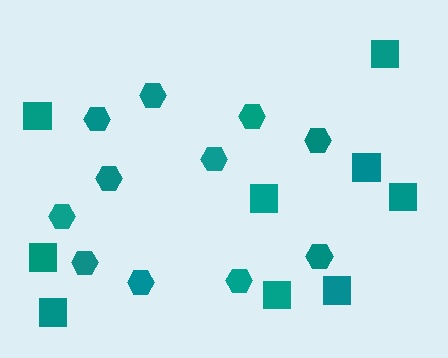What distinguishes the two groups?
There are 2 groups: one group of hexagons (11) and one group of squares (9).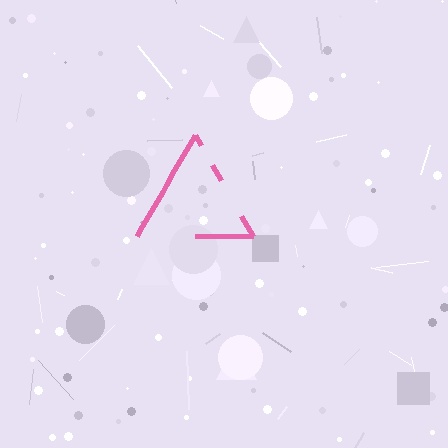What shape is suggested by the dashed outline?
The dashed outline suggests a triangle.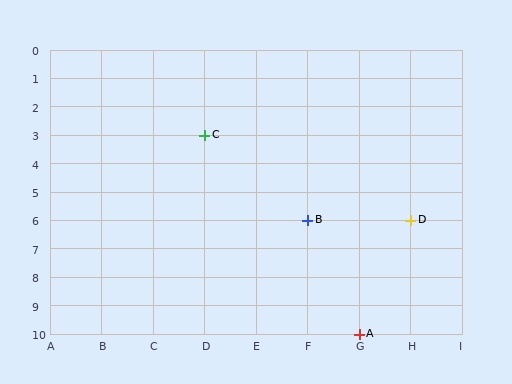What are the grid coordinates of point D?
Point D is at grid coordinates (H, 6).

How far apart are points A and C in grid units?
Points A and C are 3 columns and 7 rows apart (about 7.6 grid units diagonally).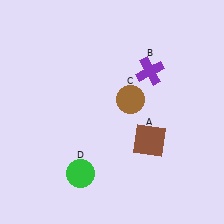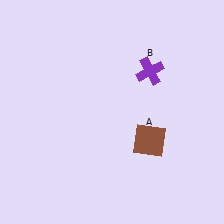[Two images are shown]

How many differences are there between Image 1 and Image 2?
There are 2 differences between the two images.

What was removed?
The brown circle (C), the green circle (D) were removed in Image 2.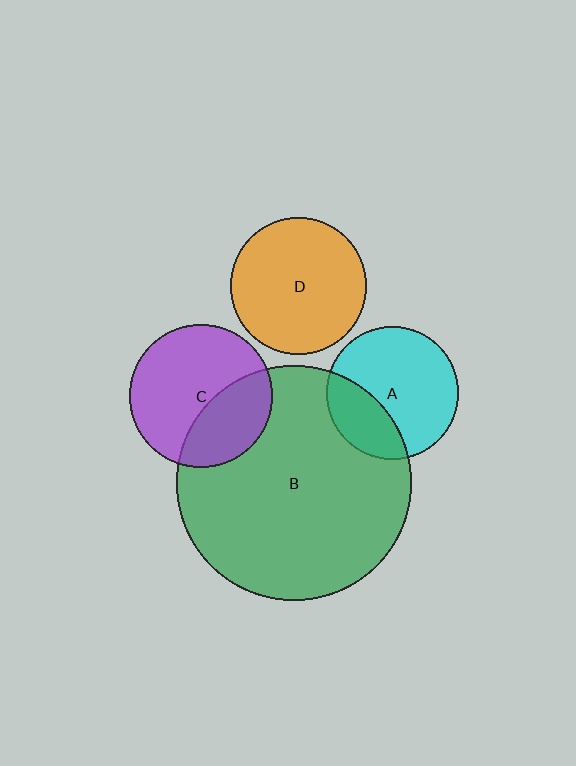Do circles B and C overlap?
Yes.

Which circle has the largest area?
Circle B (green).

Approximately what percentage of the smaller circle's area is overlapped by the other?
Approximately 35%.